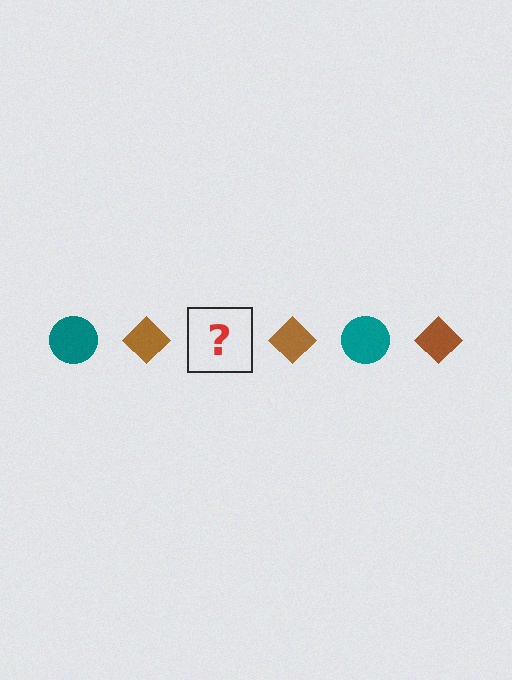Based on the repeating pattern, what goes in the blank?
The blank should be a teal circle.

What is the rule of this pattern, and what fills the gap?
The rule is that the pattern alternates between teal circle and brown diamond. The gap should be filled with a teal circle.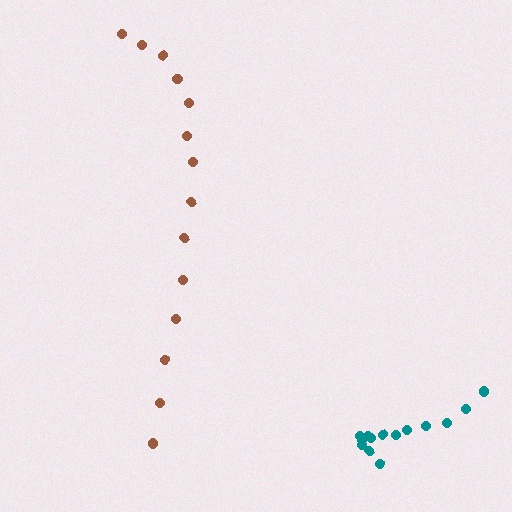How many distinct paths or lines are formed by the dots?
There are 2 distinct paths.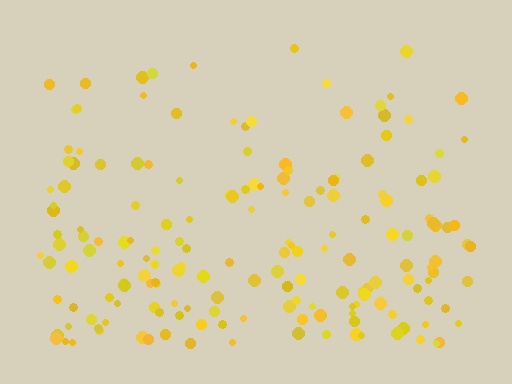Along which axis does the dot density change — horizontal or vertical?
Vertical.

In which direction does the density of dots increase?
From top to bottom, with the bottom side densest.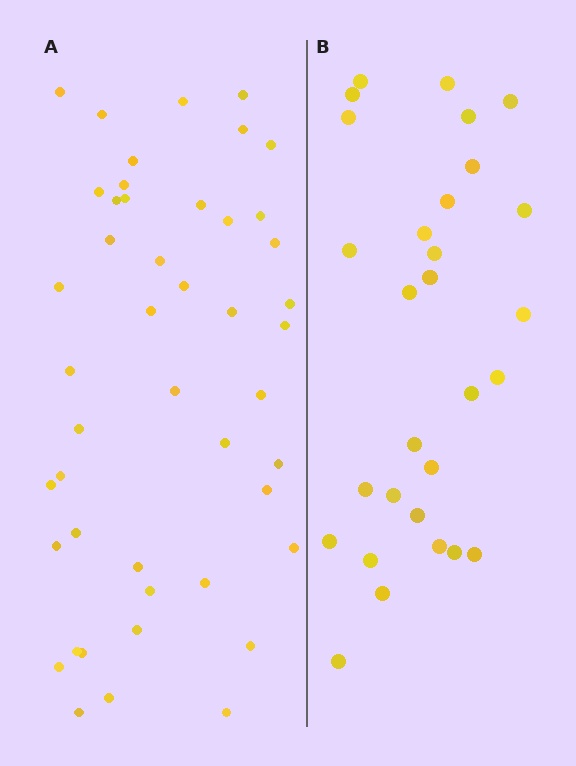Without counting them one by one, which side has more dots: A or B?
Region A (the left region) has more dots.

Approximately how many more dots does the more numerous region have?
Region A has approximately 15 more dots than region B.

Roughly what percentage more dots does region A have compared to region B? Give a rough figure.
About 60% more.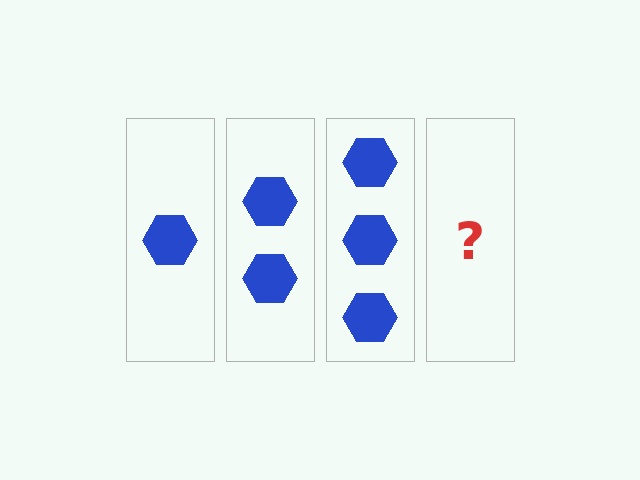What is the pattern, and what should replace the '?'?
The pattern is that each step adds one more hexagon. The '?' should be 4 hexagons.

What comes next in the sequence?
The next element should be 4 hexagons.